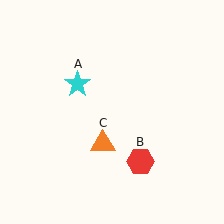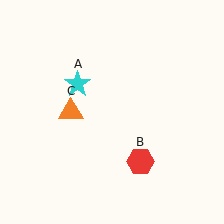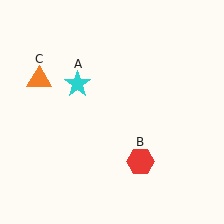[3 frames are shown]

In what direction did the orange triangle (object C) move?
The orange triangle (object C) moved up and to the left.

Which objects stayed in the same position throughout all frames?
Cyan star (object A) and red hexagon (object B) remained stationary.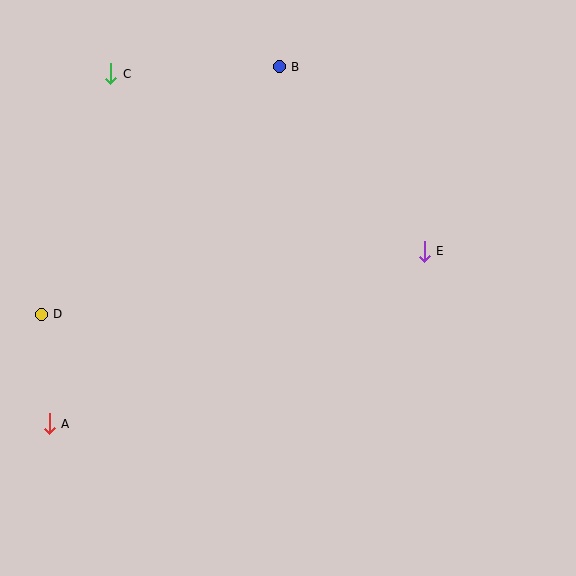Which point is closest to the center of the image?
Point E at (424, 251) is closest to the center.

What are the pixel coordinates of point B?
Point B is at (279, 67).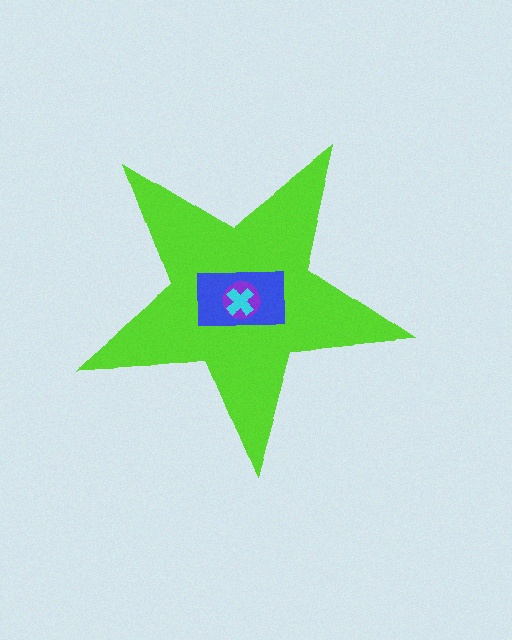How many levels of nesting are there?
4.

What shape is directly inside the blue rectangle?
The purple circle.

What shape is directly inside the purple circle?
The cyan cross.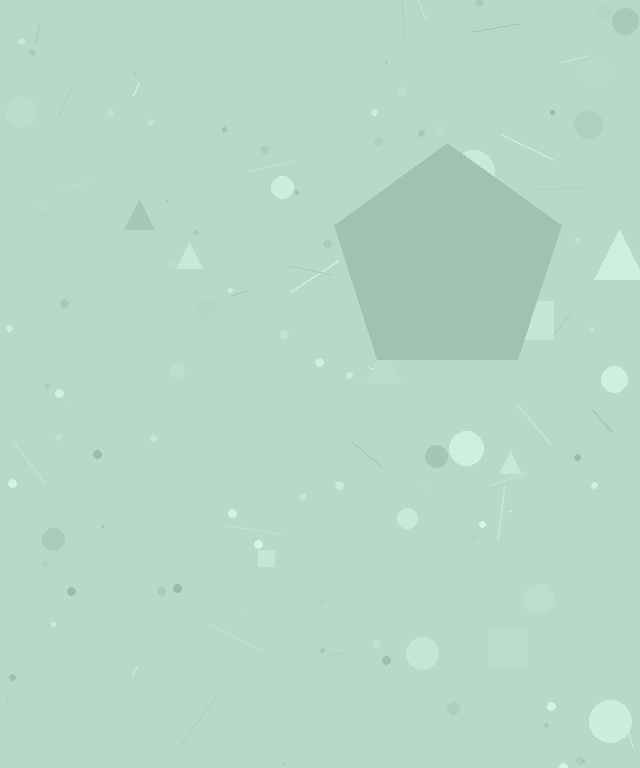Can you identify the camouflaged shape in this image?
The camouflaged shape is a pentagon.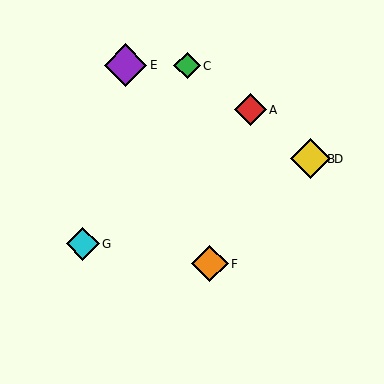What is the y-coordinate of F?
Object F is at y≈264.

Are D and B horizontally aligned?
Yes, both are at y≈159.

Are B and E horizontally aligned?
No, B is at y≈159 and E is at y≈65.